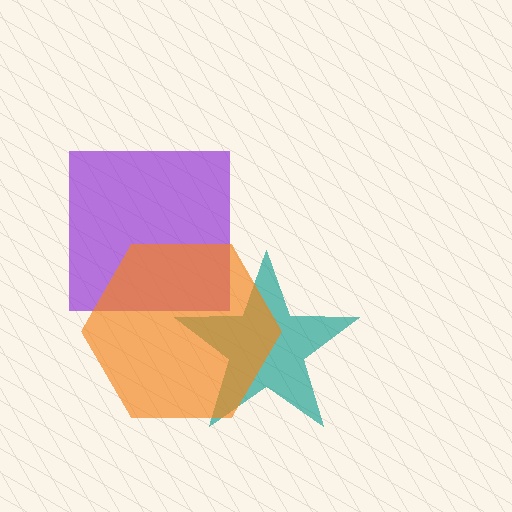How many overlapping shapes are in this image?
There are 3 overlapping shapes in the image.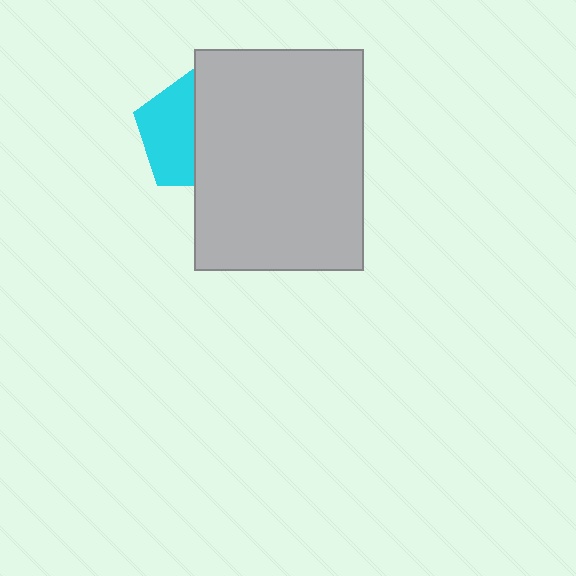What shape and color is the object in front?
The object in front is a light gray rectangle.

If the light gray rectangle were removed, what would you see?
You would see the complete cyan pentagon.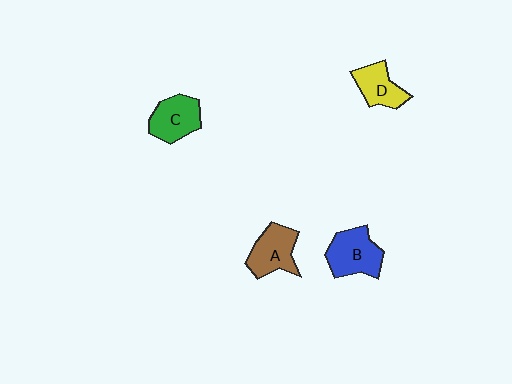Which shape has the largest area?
Shape B (blue).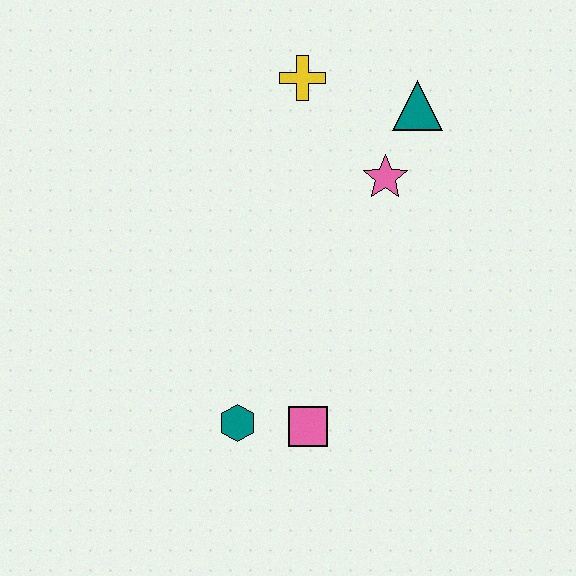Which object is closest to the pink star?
The teal triangle is closest to the pink star.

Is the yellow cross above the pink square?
Yes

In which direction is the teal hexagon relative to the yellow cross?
The teal hexagon is below the yellow cross.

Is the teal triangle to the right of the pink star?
Yes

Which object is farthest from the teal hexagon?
The teal triangle is farthest from the teal hexagon.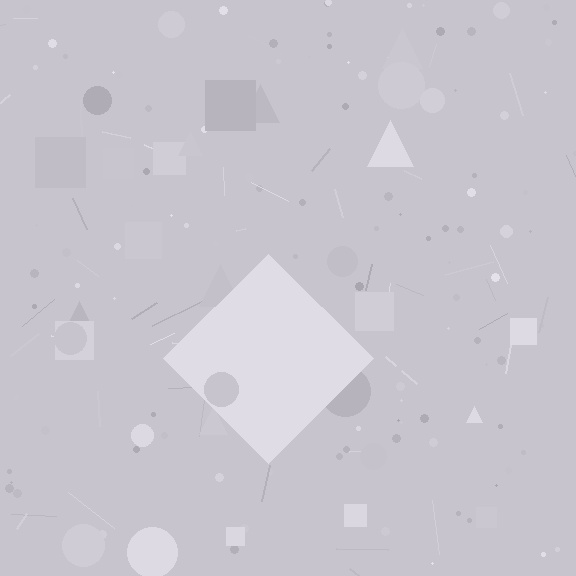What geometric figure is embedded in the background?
A diamond is embedded in the background.